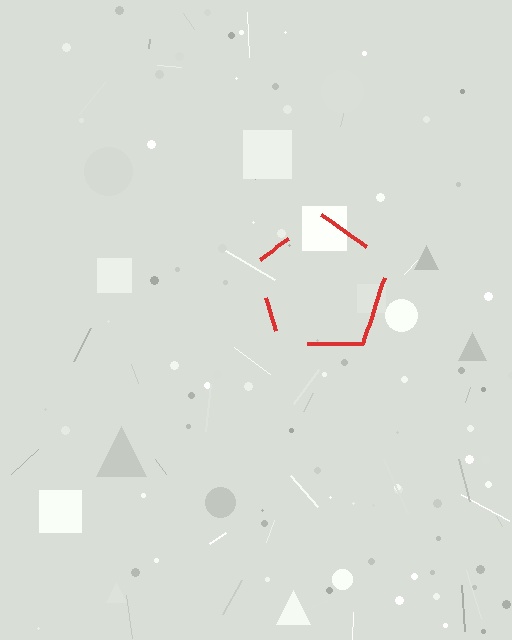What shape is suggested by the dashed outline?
The dashed outline suggests a pentagon.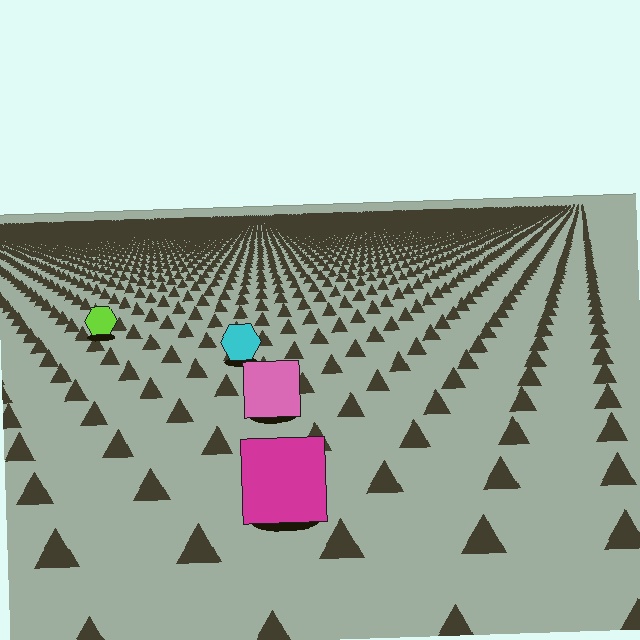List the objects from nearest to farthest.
From nearest to farthest: the magenta square, the pink square, the cyan hexagon, the lime hexagon.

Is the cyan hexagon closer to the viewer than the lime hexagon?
Yes. The cyan hexagon is closer — you can tell from the texture gradient: the ground texture is coarser near it.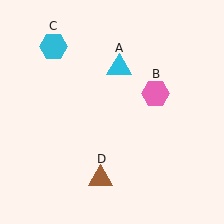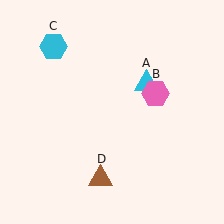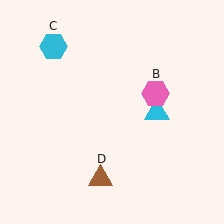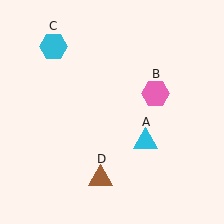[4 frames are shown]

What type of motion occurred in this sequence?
The cyan triangle (object A) rotated clockwise around the center of the scene.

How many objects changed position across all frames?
1 object changed position: cyan triangle (object A).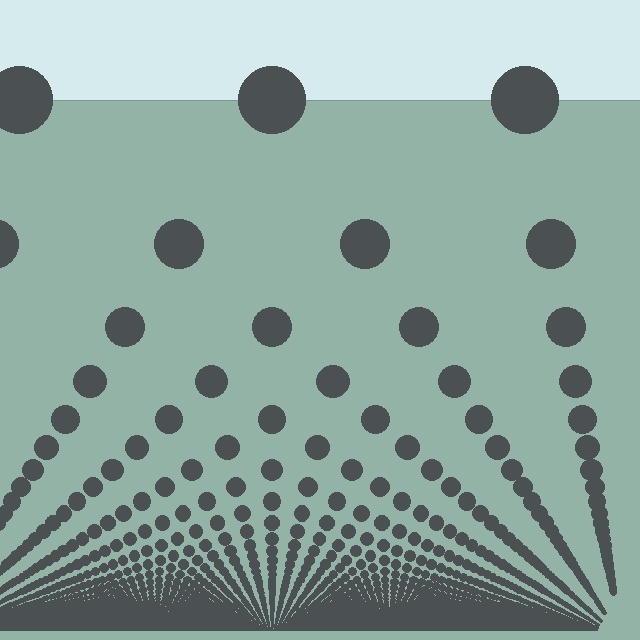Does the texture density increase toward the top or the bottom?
Density increases toward the bottom.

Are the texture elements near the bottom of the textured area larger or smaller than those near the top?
Smaller. The gradient is inverted — elements near the bottom are smaller and denser.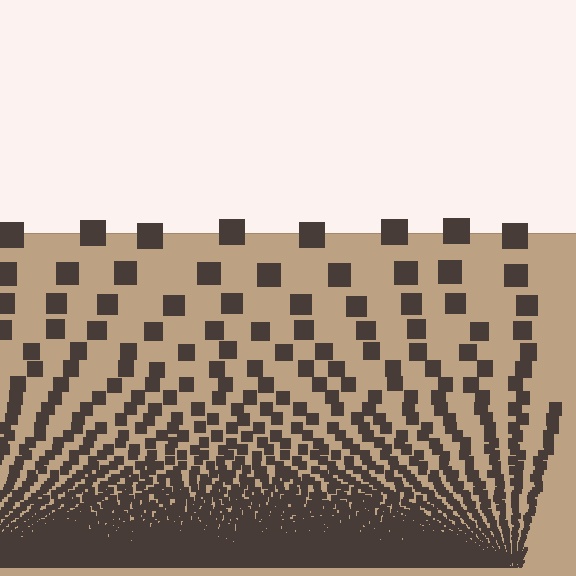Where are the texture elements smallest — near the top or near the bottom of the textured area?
Near the bottom.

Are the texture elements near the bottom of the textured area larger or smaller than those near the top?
Smaller. The gradient is inverted — elements near the bottom are smaller and denser.